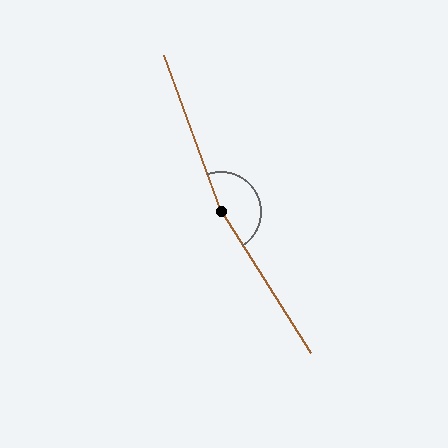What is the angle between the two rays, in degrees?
Approximately 167 degrees.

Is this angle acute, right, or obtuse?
It is obtuse.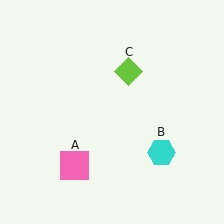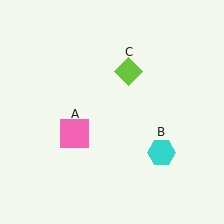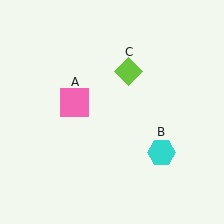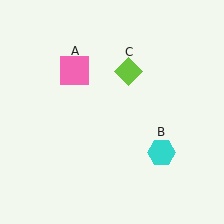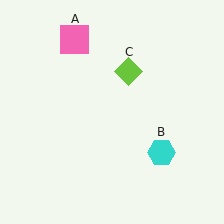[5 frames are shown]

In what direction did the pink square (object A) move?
The pink square (object A) moved up.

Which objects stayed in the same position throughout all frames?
Cyan hexagon (object B) and lime diamond (object C) remained stationary.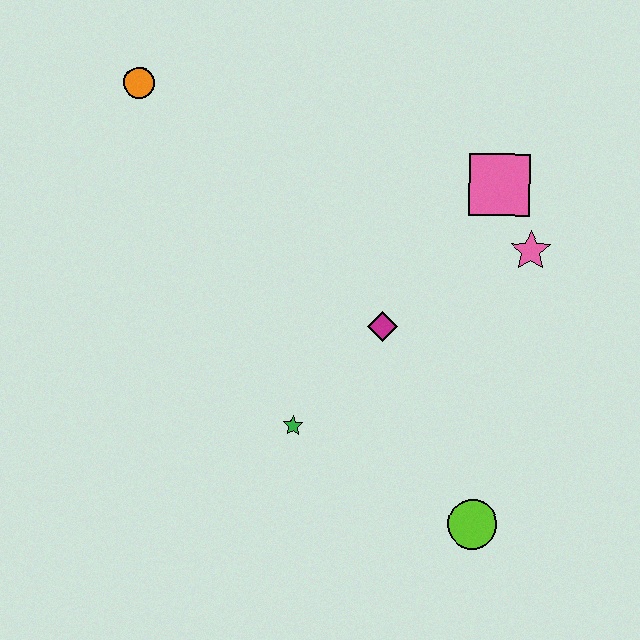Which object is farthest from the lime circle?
The orange circle is farthest from the lime circle.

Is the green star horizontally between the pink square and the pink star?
No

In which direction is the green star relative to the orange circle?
The green star is below the orange circle.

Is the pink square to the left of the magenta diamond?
No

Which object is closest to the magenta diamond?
The green star is closest to the magenta diamond.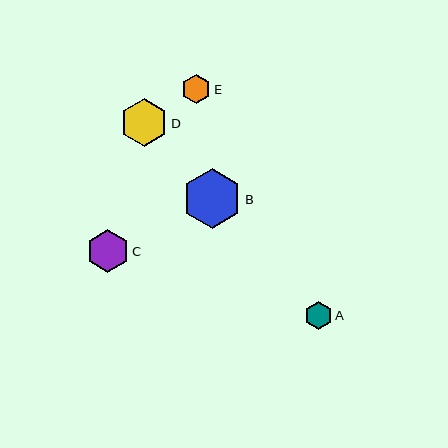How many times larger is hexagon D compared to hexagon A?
Hexagon D is approximately 1.7 times the size of hexagon A.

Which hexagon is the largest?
Hexagon B is the largest with a size of approximately 59 pixels.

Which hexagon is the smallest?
Hexagon A is the smallest with a size of approximately 28 pixels.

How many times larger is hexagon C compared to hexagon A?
Hexagon C is approximately 1.6 times the size of hexagon A.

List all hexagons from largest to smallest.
From largest to smallest: B, D, C, E, A.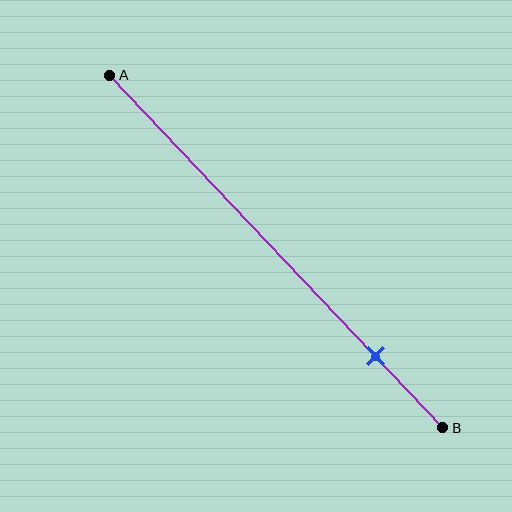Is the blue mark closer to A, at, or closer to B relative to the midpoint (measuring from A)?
The blue mark is closer to point B than the midpoint of segment AB.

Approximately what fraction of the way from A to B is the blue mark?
The blue mark is approximately 80% of the way from A to B.